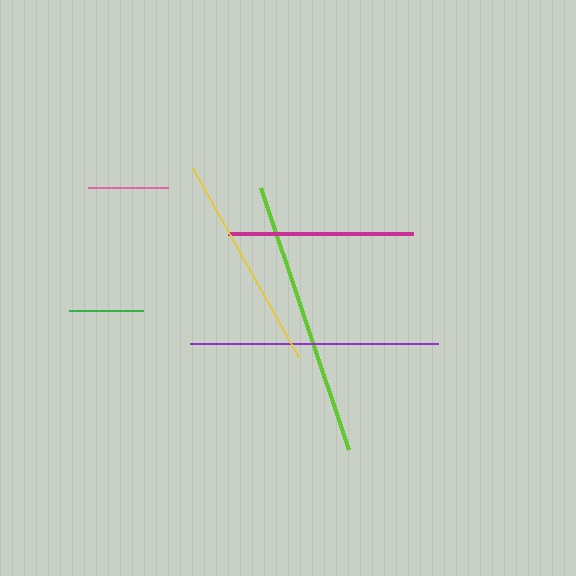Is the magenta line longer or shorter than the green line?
The magenta line is longer than the green line.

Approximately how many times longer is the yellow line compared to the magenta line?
The yellow line is approximately 1.2 times the length of the magenta line.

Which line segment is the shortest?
The green line is the shortest at approximately 75 pixels.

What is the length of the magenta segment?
The magenta segment is approximately 186 pixels long.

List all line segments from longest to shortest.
From longest to shortest: lime, purple, yellow, magenta, pink, green.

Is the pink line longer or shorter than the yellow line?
The yellow line is longer than the pink line.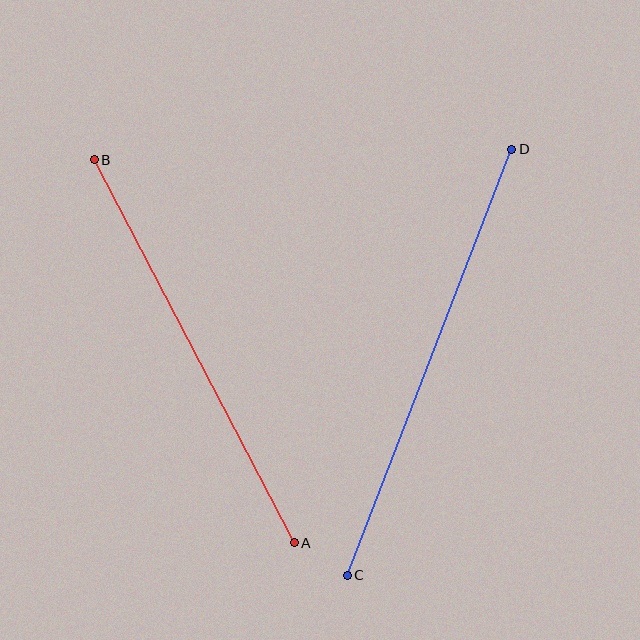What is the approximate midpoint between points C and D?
The midpoint is at approximately (430, 362) pixels.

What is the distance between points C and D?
The distance is approximately 456 pixels.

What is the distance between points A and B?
The distance is approximately 431 pixels.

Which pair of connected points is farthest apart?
Points C and D are farthest apart.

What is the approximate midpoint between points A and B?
The midpoint is at approximately (194, 351) pixels.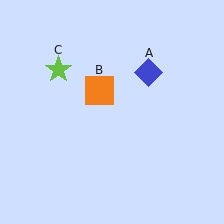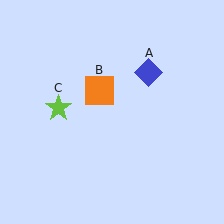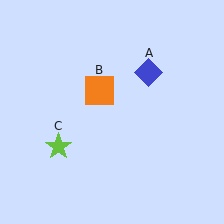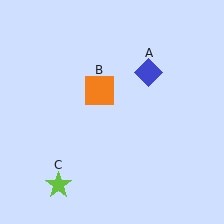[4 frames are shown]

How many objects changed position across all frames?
1 object changed position: lime star (object C).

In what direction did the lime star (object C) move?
The lime star (object C) moved down.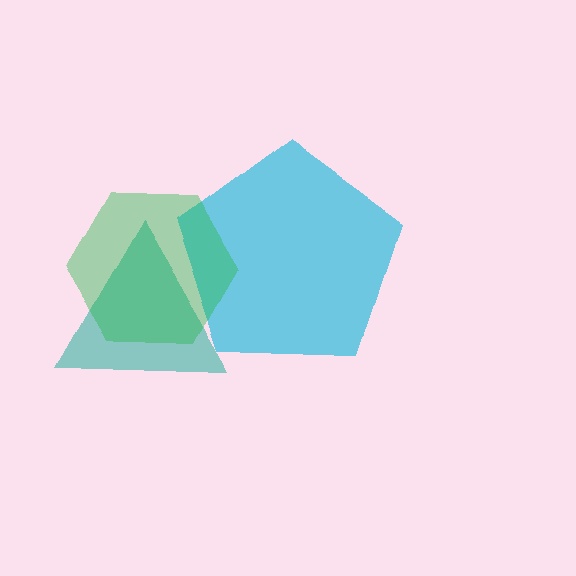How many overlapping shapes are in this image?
There are 3 overlapping shapes in the image.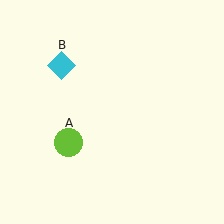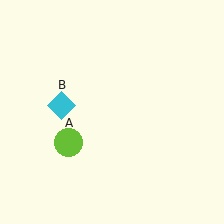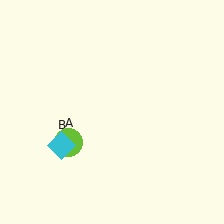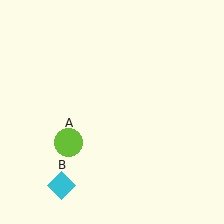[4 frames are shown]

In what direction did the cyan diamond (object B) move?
The cyan diamond (object B) moved down.